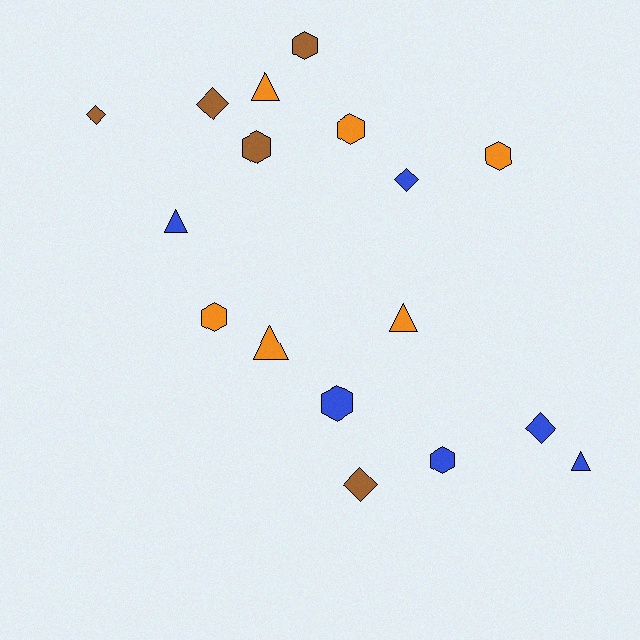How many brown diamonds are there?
There are 3 brown diamonds.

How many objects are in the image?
There are 17 objects.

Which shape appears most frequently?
Hexagon, with 7 objects.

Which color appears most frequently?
Orange, with 6 objects.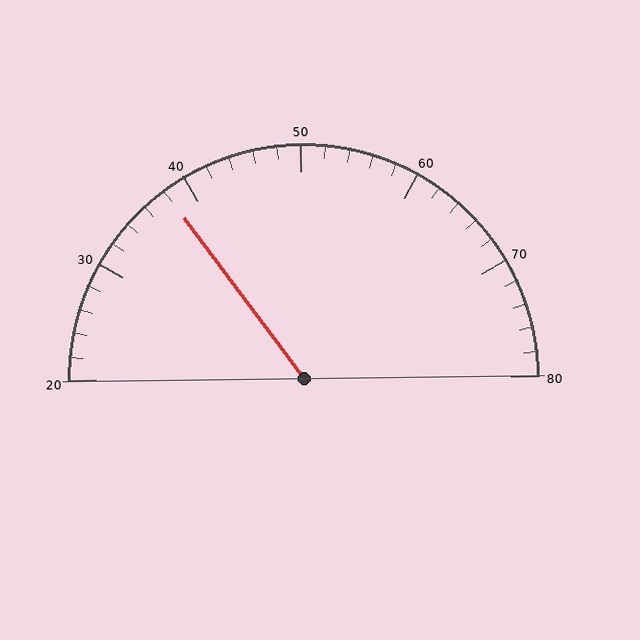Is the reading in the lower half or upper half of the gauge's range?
The reading is in the lower half of the range (20 to 80).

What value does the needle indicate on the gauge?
The needle indicates approximately 38.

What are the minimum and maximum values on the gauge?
The gauge ranges from 20 to 80.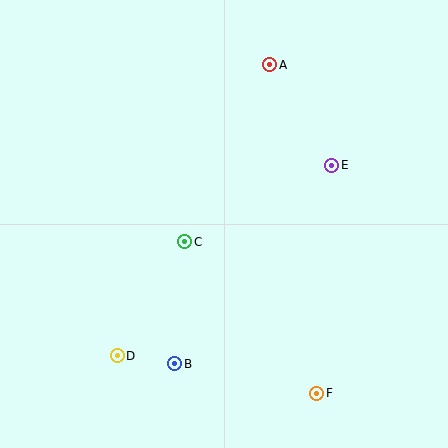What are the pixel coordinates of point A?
Point A is at (270, 65).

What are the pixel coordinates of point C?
Point C is at (185, 242).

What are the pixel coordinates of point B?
Point B is at (175, 364).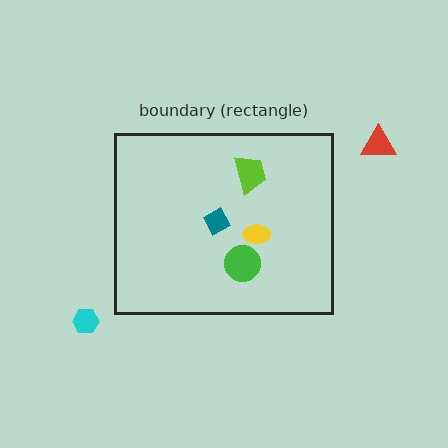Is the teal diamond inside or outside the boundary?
Inside.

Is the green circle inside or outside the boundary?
Inside.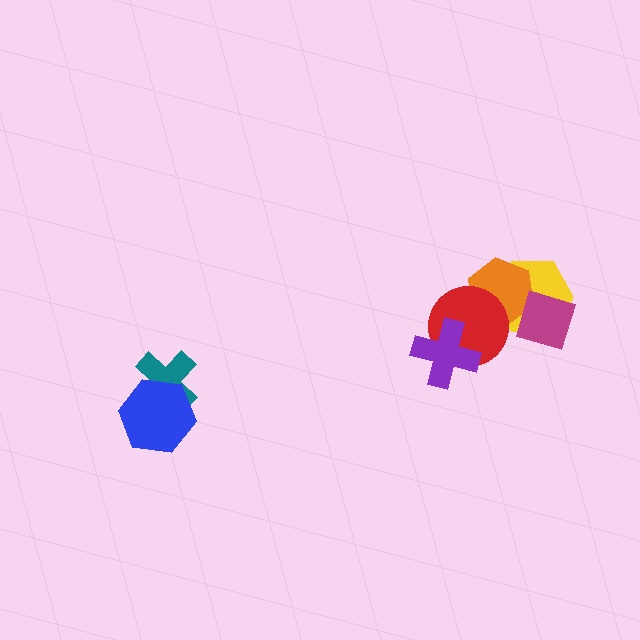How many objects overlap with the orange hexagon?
3 objects overlap with the orange hexagon.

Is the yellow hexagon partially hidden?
Yes, it is partially covered by another shape.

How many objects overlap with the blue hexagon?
1 object overlaps with the blue hexagon.